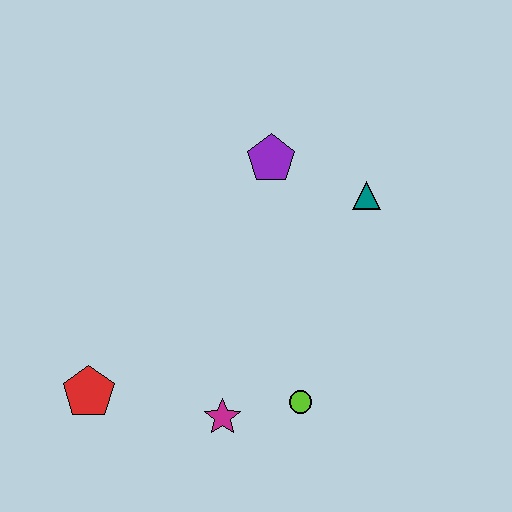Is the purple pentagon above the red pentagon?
Yes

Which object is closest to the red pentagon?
The magenta star is closest to the red pentagon.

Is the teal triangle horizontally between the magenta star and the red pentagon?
No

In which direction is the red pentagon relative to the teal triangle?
The red pentagon is to the left of the teal triangle.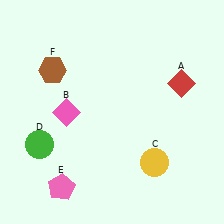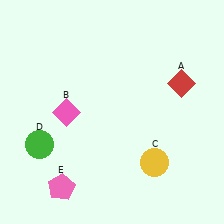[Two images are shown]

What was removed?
The brown hexagon (F) was removed in Image 2.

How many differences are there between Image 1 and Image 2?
There is 1 difference between the two images.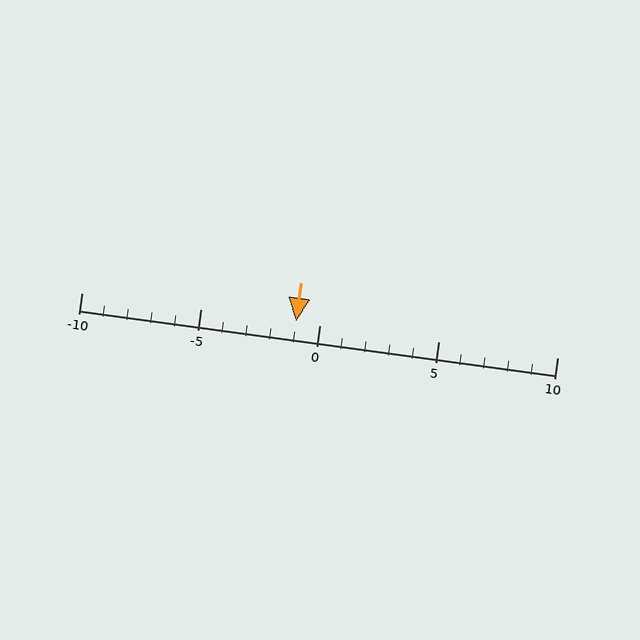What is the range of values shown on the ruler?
The ruler shows values from -10 to 10.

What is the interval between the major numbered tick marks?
The major tick marks are spaced 5 units apart.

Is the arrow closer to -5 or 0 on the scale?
The arrow is closer to 0.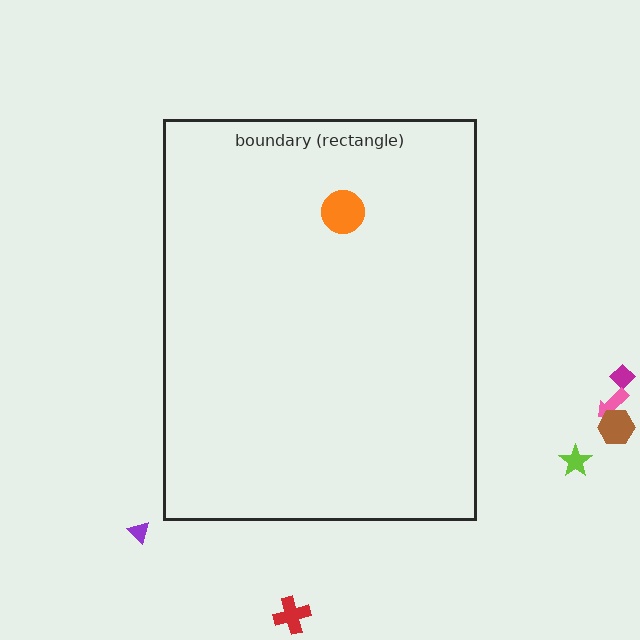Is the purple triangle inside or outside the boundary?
Outside.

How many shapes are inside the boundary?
1 inside, 6 outside.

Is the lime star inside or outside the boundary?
Outside.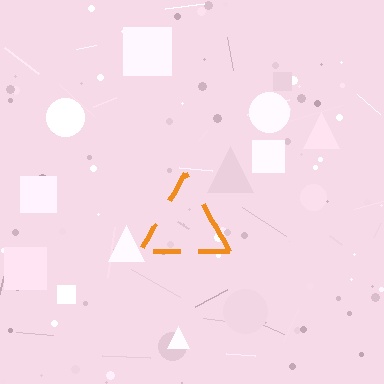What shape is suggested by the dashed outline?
The dashed outline suggests a triangle.